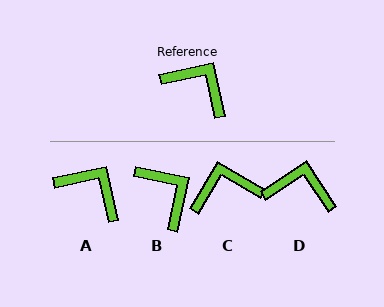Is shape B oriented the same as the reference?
No, it is off by about 25 degrees.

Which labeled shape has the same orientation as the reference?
A.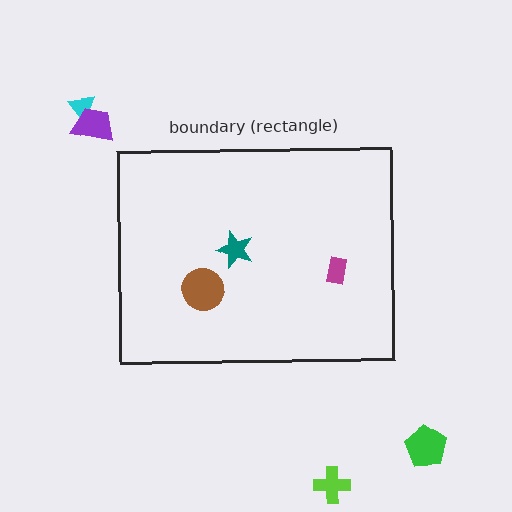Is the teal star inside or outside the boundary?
Inside.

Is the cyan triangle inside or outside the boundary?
Outside.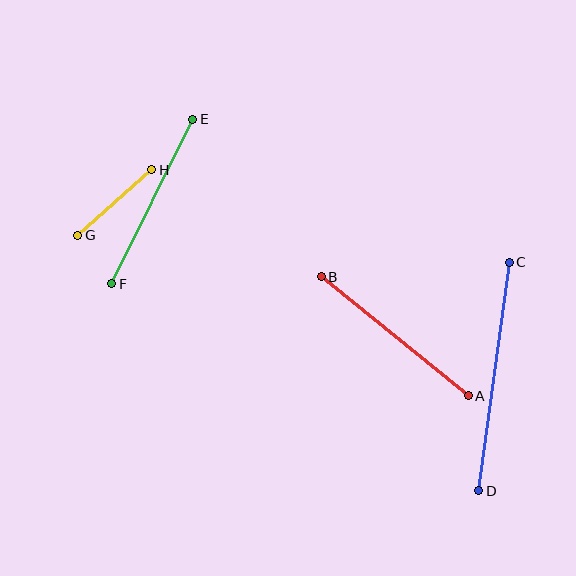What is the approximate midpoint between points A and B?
The midpoint is at approximately (395, 336) pixels.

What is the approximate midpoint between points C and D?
The midpoint is at approximately (494, 377) pixels.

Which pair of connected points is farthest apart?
Points C and D are farthest apart.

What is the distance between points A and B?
The distance is approximately 189 pixels.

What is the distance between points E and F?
The distance is approximately 183 pixels.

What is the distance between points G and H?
The distance is approximately 99 pixels.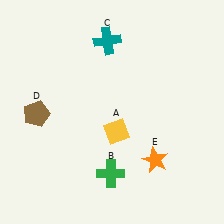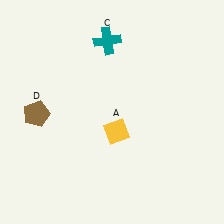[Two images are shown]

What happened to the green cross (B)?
The green cross (B) was removed in Image 2. It was in the bottom-left area of Image 1.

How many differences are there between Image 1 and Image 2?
There are 2 differences between the two images.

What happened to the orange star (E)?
The orange star (E) was removed in Image 2. It was in the bottom-right area of Image 1.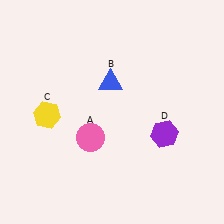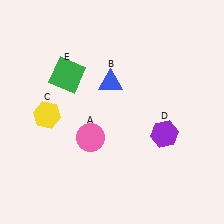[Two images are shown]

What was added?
A green square (E) was added in Image 2.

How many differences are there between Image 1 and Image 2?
There is 1 difference between the two images.